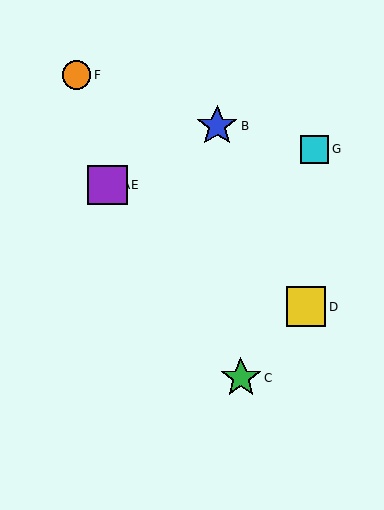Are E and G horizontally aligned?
No, E is at y≈185 and G is at y≈149.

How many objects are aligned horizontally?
2 objects (A, E) are aligned horizontally.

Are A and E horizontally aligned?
Yes, both are at y≈185.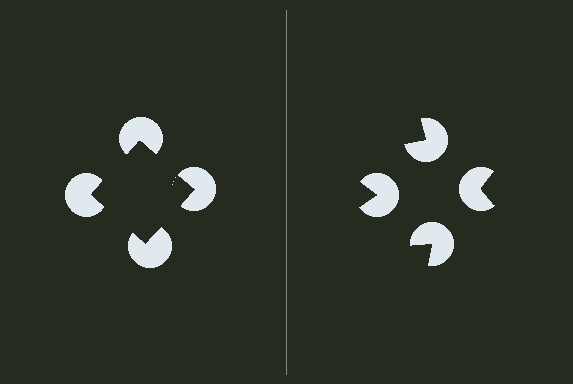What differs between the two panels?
The pac-man discs are positioned identically on both sides; only the wedge orientations differ. On the left they align to a square; on the right they are misaligned.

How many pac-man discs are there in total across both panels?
8 — 4 on each side.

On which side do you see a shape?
An illusory square appears on the left side. On the right side the wedge cuts are rotated, so no coherent shape forms.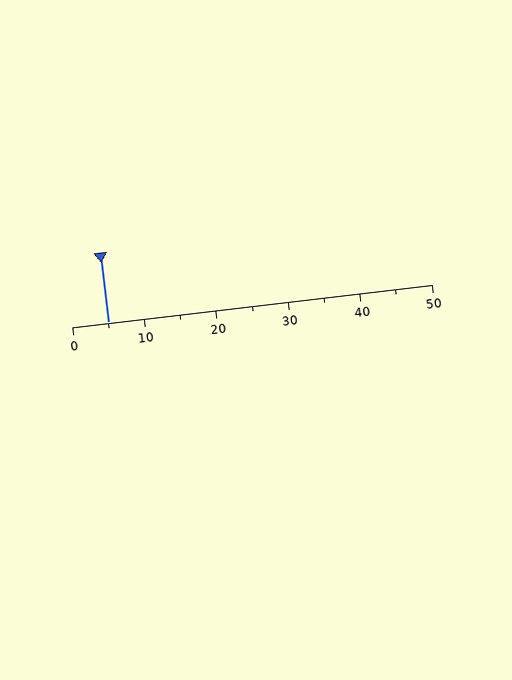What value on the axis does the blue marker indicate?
The marker indicates approximately 5.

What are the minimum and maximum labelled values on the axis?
The axis runs from 0 to 50.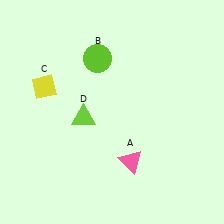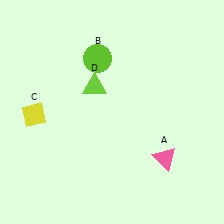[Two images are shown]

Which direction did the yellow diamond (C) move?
The yellow diamond (C) moved down.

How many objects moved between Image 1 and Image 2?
3 objects moved between the two images.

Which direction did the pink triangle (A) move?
The pink triangle (A) moved right.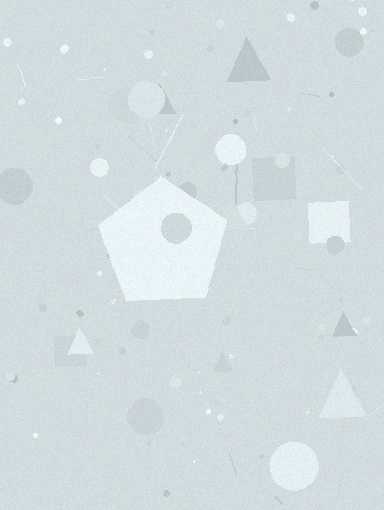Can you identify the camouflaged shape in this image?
The camouflaged shape is a pentagon.